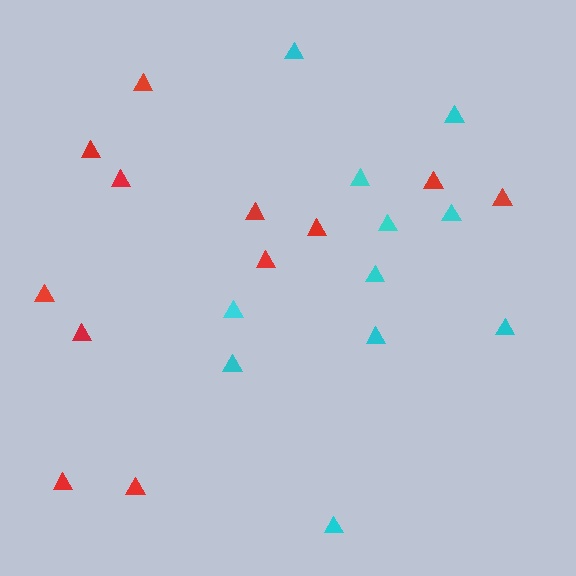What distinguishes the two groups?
There are 2 groups: one group of red triangles (12) and one group of cyan triangles (11).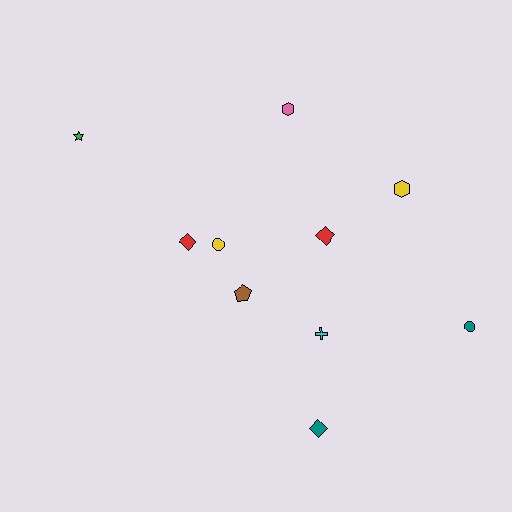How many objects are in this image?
There are 10 objects.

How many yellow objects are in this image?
There are 2 yellow objects.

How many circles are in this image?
There are 2 circles.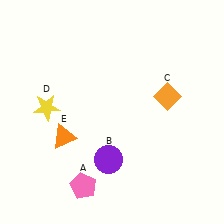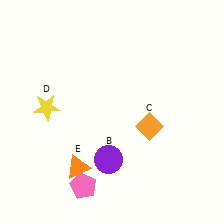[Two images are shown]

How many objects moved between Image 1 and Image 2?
2 objects moved between the two images.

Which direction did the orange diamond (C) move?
The orange diamond (C) moved down.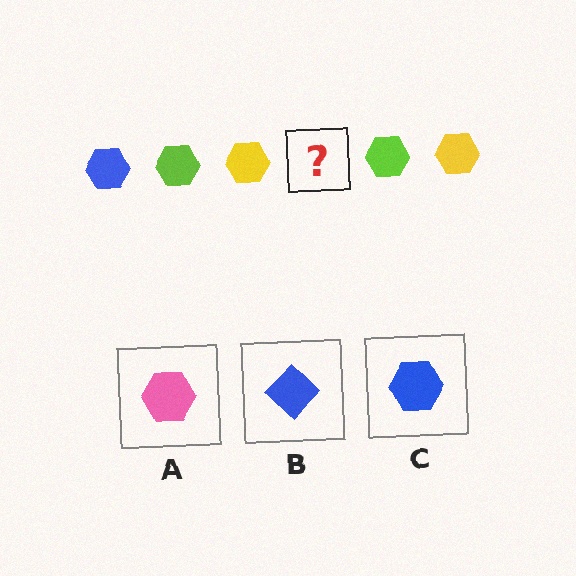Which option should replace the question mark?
Option C.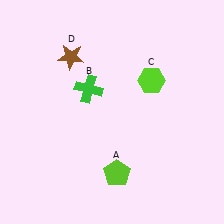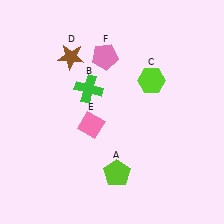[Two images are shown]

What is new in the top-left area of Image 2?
A pink pentagon (F) was added in the top-left area of Image 2.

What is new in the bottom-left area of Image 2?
A pink diamond (E) was added in the bottom-left area of Image 2.